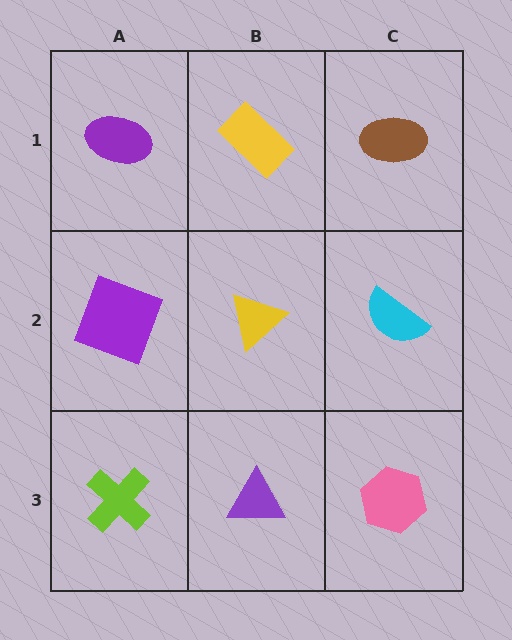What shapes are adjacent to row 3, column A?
A purple square (row 2, column A), a purple triangle (row 3, column B).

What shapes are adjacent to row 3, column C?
A cyan semicircle (row 2, column C), a purple triangle (row 3, column B).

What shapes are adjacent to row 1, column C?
A cyan semicircle (row 2, column C), a yellow rectangle (row 1, column B).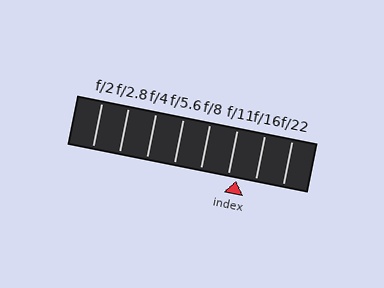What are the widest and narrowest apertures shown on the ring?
The widest aperture shown is f/2 and the narrowest is f/22.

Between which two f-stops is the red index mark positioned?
The index mark is between f/11 and f/16.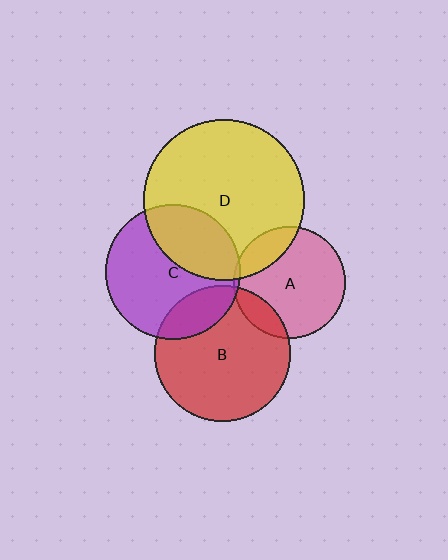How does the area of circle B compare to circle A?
Approximately 1.5 times.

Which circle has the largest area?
Circle D (yellow).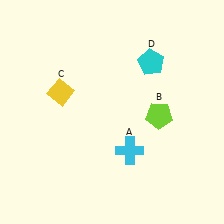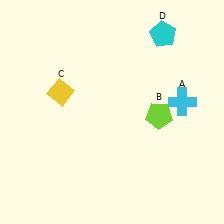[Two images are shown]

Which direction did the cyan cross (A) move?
The cyan cross (A) moved right.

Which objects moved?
The objects that moved are: the cyan cross (A), the cyan pentagon (D).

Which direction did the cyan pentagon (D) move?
The cyan pentagon (D) moved up.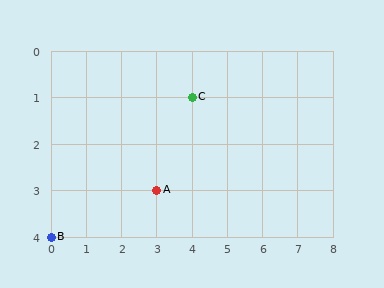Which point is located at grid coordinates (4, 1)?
Point C is at (4, 1).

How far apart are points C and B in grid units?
Points C and B are 4 columns and 3 rows apart (about 5.0 grid units diagonally).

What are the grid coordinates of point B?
Point B is at grid coordinates (0, 4).